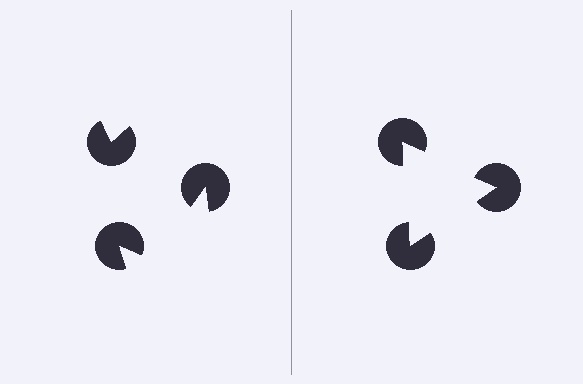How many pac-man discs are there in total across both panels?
6 — 3 on each side.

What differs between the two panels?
The pac-man discs are positioned identically on both sides; only the wedge orientations differ. On the right they align to a triangle; on the left they are misaligned.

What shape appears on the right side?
An illusory triangle.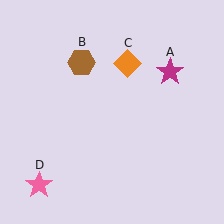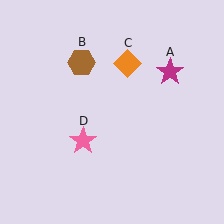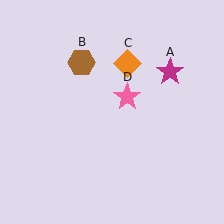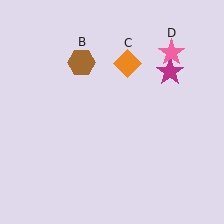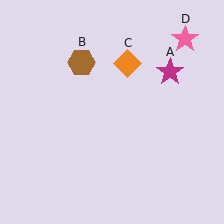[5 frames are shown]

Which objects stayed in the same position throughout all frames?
Magenta star (object A) and brown hexagon (object B) and orange diamond (object C) remained stationary.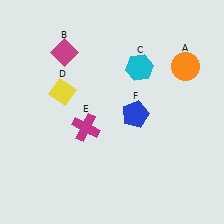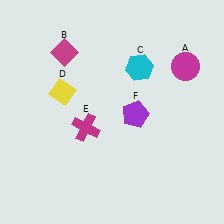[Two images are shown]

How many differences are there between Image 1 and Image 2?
There are 2 differences between the two images.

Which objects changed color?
A changed from orange to magenta. F changed from blue to purple.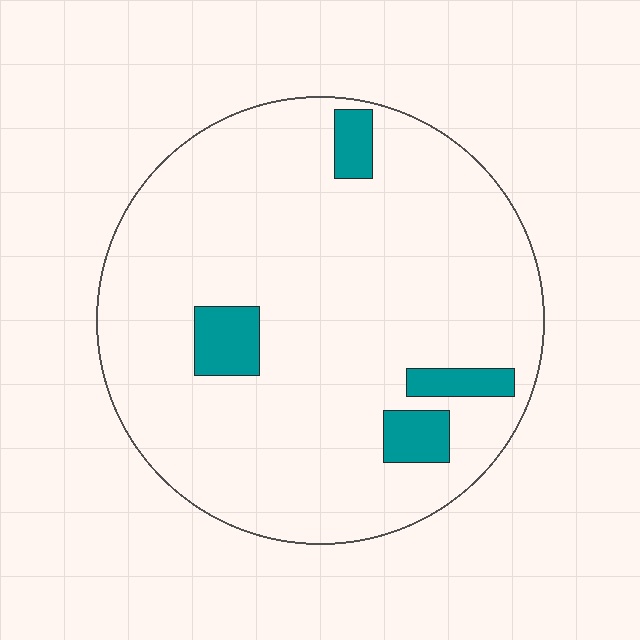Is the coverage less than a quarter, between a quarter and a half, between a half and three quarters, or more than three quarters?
Less than a quarter.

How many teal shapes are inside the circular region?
4.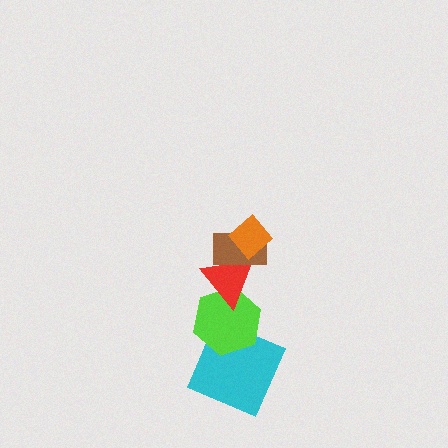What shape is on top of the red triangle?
The brown rectangle is on top of the red triangle.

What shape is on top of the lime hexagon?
The red triangle is on top of the lime hexagon.